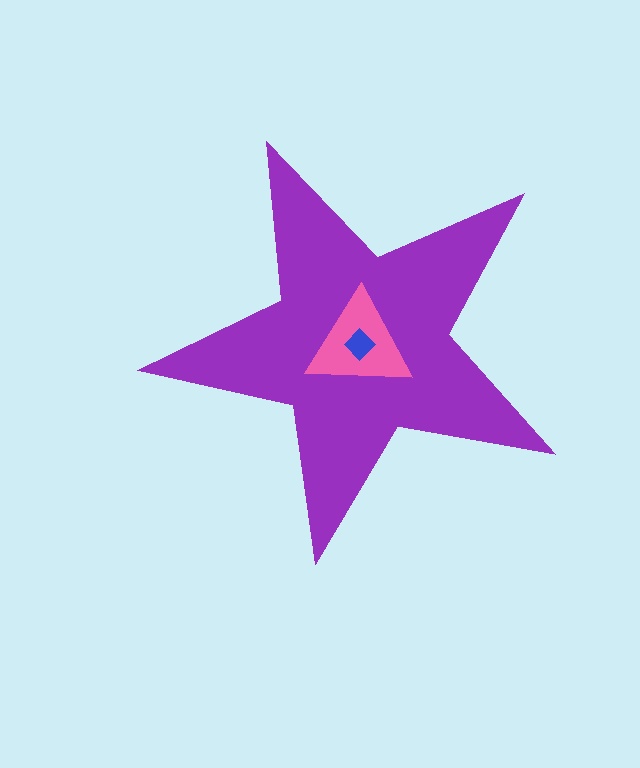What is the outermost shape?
The purple star.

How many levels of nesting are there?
3.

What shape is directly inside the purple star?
The pink triangle.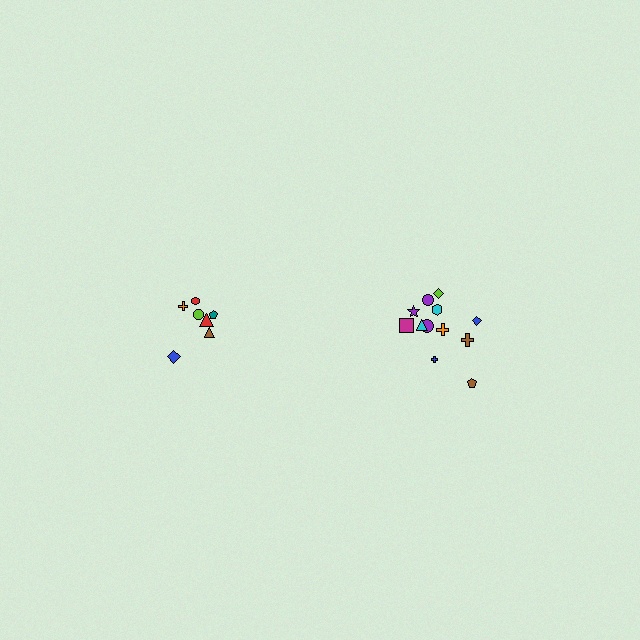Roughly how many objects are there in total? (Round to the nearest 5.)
Roughly 20 objects in total.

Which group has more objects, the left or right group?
The right group.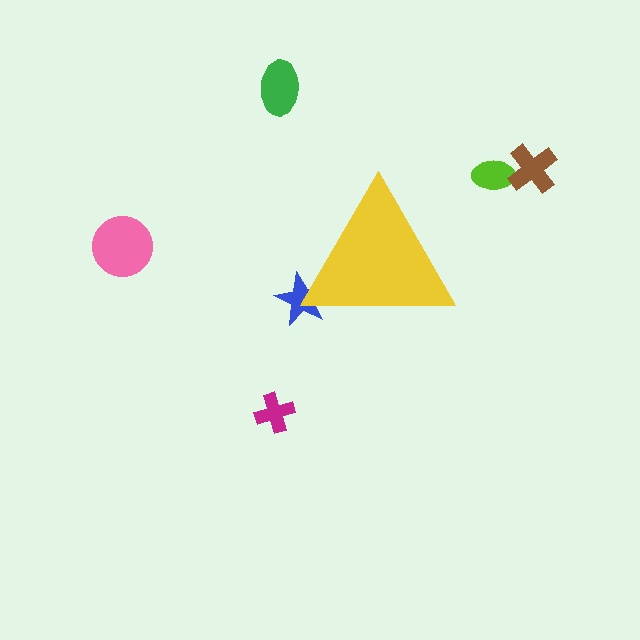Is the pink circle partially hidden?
No, the pink circle is fully visible.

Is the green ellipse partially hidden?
No, the green ellipse is fully visible.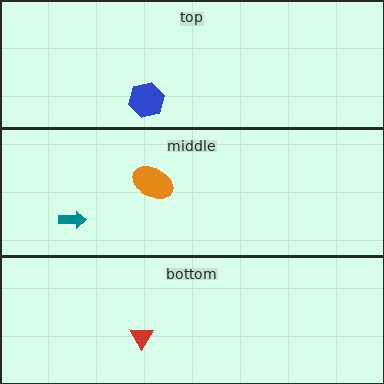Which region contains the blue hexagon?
The top region.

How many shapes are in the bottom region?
1.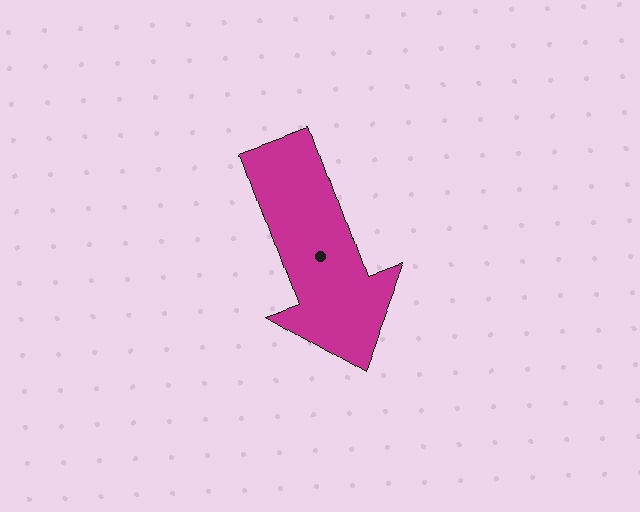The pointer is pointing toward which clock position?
Roughly 5 o'clock.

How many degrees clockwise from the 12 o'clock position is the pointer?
Approximately 161 degrees.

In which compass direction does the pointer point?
South.